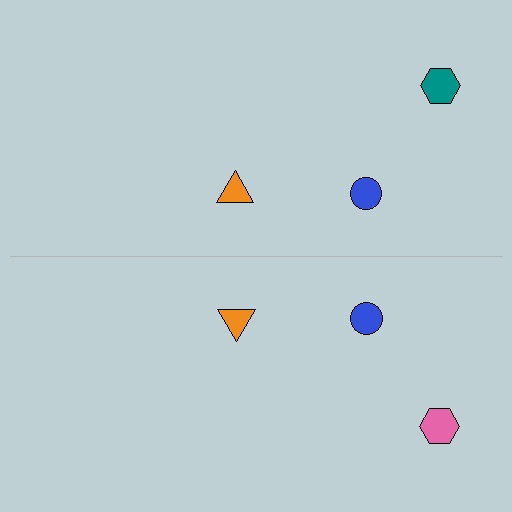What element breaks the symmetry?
The pink hexagon on the bottom side breaks the symmetry — its mirror counterpart is teal.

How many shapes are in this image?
There are 6 shapes in this image.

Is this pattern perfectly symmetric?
No, the pattern is not perfectly symmetric. The pink hexagon on the bottom side breaks the symmetry — its mirror counterpart is teal.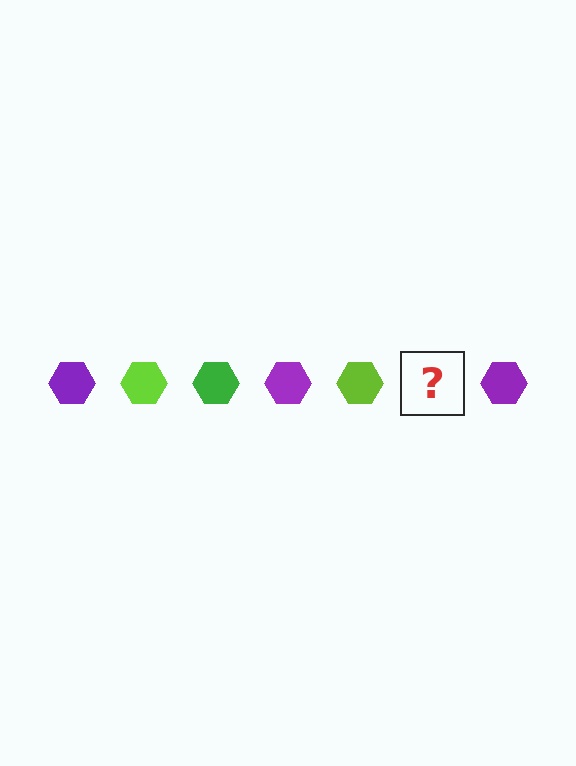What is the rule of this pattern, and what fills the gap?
The rule is that the pattern cycles through purple, lime, green hexagons. The gap should be filled with a green hexagon.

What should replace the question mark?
The question mark should be replaced with a green hexagon.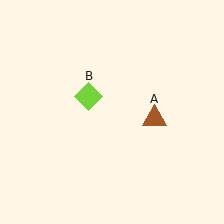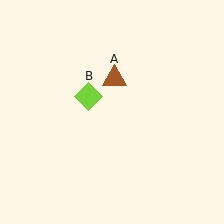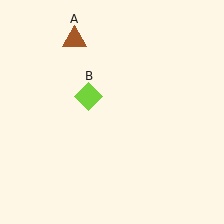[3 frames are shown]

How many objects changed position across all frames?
1 object changed position: brown triangle (object A).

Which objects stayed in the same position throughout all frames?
Lime diamond (object B) remained stationary.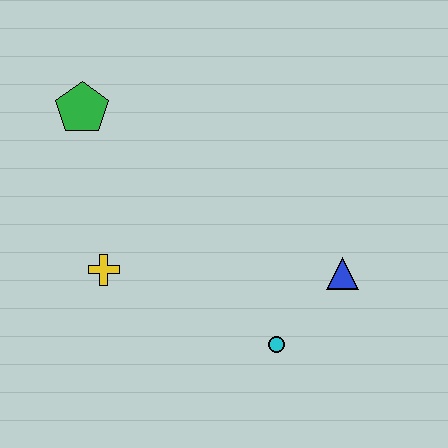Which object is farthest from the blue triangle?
The green pentagon is farthest from the blue triangle.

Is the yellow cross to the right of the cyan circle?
No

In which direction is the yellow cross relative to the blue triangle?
The yellow cross is to the left of the blue triangle.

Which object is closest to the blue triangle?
The cyan circle is closest to the blue triangle.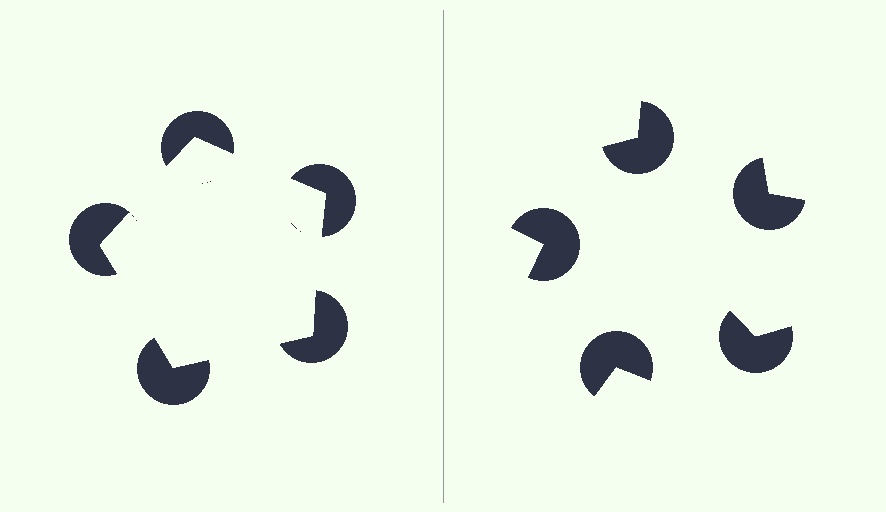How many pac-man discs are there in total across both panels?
10 — 5 on each side.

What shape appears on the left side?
An illusory pentagon.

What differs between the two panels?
The pac-man discs are positioned identically on both sides; only the wedge orientations differ. On the left they align to a pentagon; on the right they are misaligned.